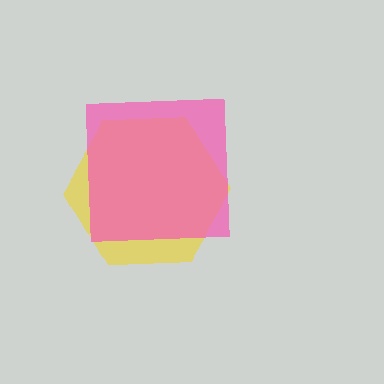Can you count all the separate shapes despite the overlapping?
Yes, there are 2 separate shapes.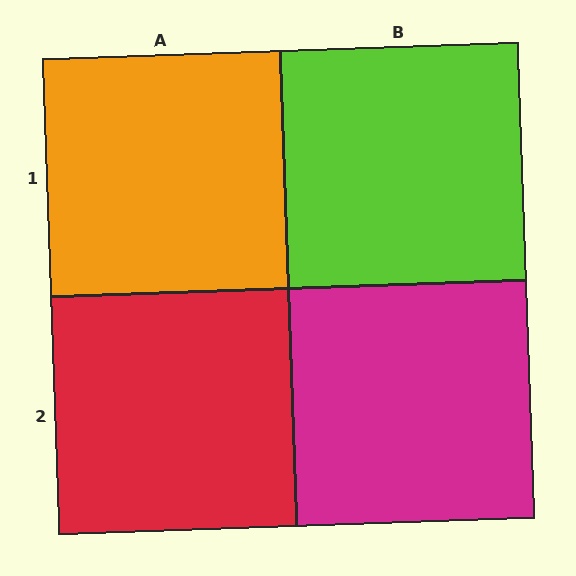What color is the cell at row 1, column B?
Lime.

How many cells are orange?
1 cell is orange.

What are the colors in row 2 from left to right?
Red, magenta.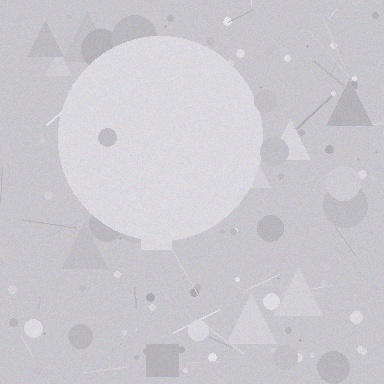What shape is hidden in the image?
A circle is hidden in the image.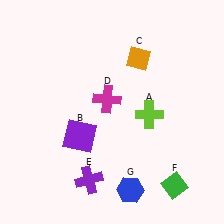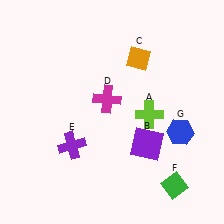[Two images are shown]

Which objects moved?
The objects that moved are: the purple square (B), the purple cross (E), the blue hexagon (G).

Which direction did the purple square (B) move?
The purple square (B) moved right.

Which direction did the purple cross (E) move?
The purple cross (E) moved up.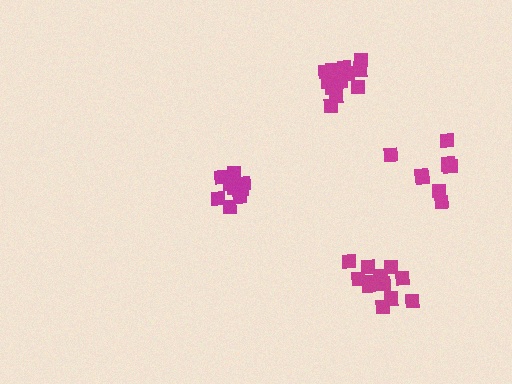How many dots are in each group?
Group 1: 10 dots, Group 2: 8 dots, Group 3: 13 dots, Group 4: 14 dots (45 total).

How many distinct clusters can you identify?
There are 4 distinct clusters.